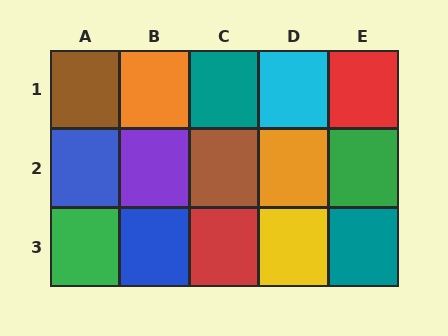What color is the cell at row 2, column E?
Green.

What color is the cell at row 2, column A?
Blue.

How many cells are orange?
2 cells are orange.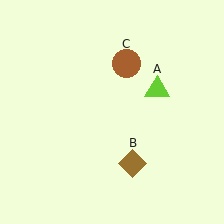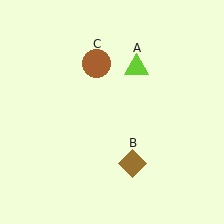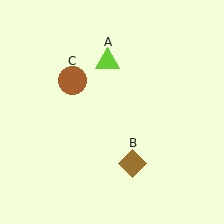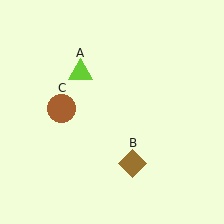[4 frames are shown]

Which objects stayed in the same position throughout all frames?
Brown diamond (object B) remained stationary.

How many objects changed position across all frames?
2 objects changed position: lime triangle (object A), brown circle (object C).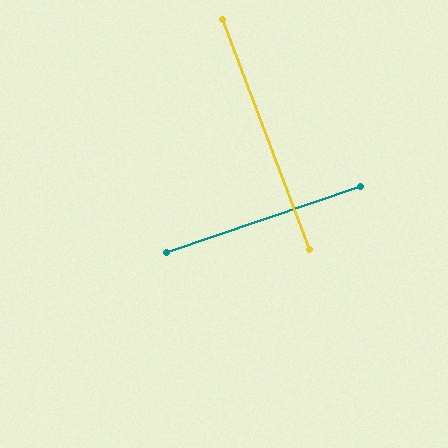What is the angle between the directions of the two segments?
Approximately 88 degrees.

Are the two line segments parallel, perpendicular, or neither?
Perpendicular — they meet at approximately 88°.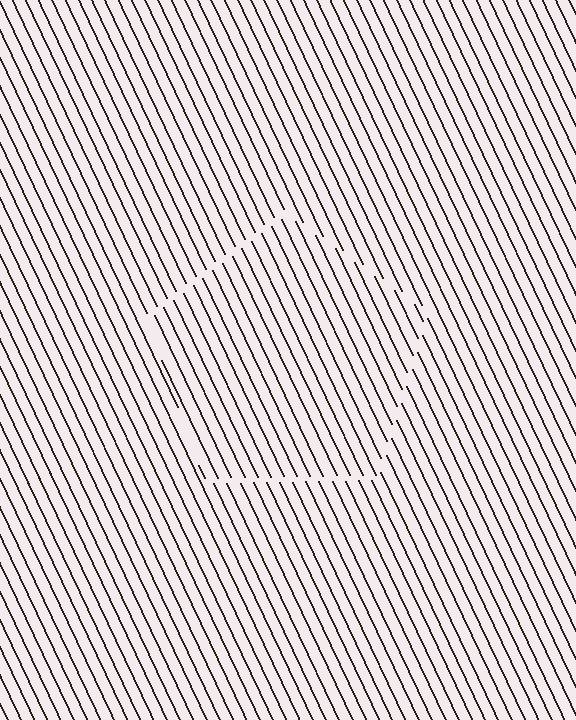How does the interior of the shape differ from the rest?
The interior of the shape contains the same grating, shifted by half a period — the contour is defined by the phase discontinuity where line-ends from the inner and outer gratings abut.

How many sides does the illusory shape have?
5 sides — the line-ends trace a pentagon.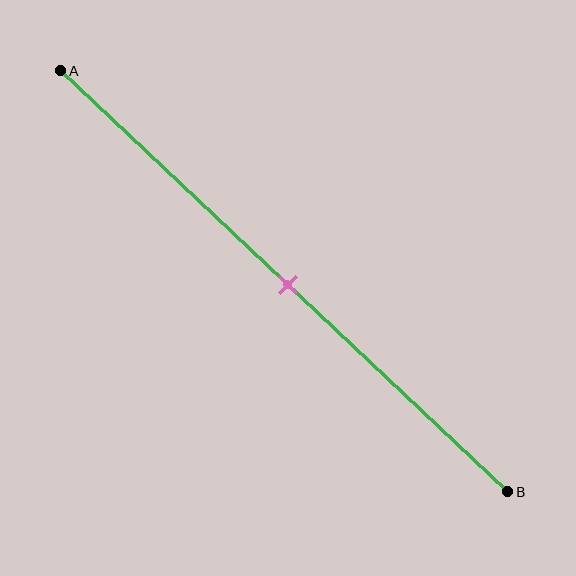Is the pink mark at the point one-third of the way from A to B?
No, the mark is at about 50% from A, not at the 33% one-third point.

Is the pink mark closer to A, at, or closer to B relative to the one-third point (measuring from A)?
The pink mark is closer to point B than the one-third point of segment AB.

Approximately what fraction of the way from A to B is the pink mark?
The pink mark is approximately 50% of the way from A to B.